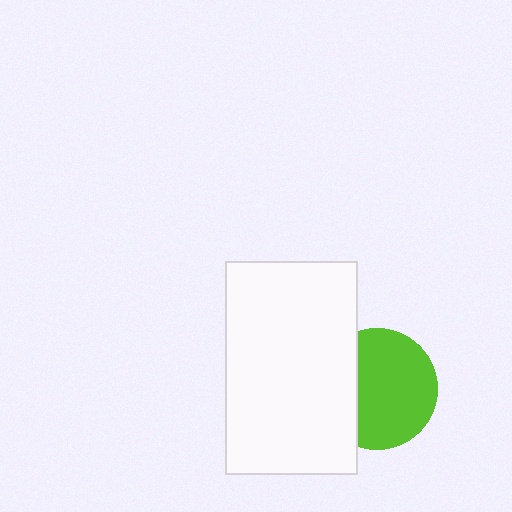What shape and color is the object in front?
The object in front is a white rectangle.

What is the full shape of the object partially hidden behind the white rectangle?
The partially hidden object is a lime circle.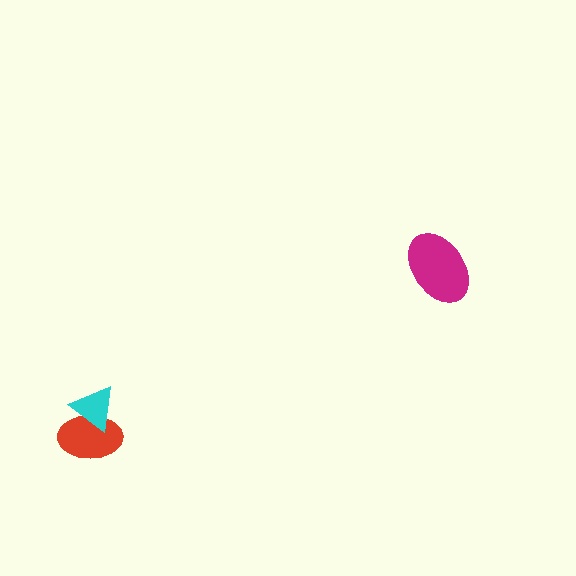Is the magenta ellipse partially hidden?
No, no other shape covers it.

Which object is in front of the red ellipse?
The cyan triangle is in front of the red ellipse.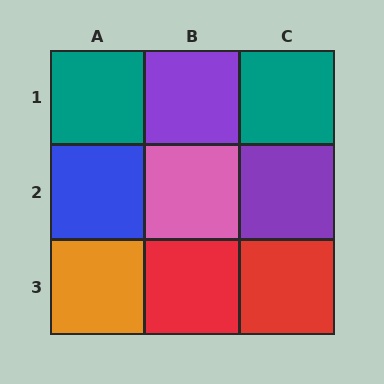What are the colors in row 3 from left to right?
Orange, red, red.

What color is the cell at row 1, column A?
Teal.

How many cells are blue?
1 cell is blue.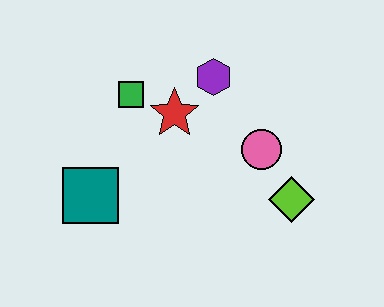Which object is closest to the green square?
The red star is closest to the green square.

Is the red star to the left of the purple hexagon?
Yes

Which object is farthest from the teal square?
The lime diamond is farthest from the teal square.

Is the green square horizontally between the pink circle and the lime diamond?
No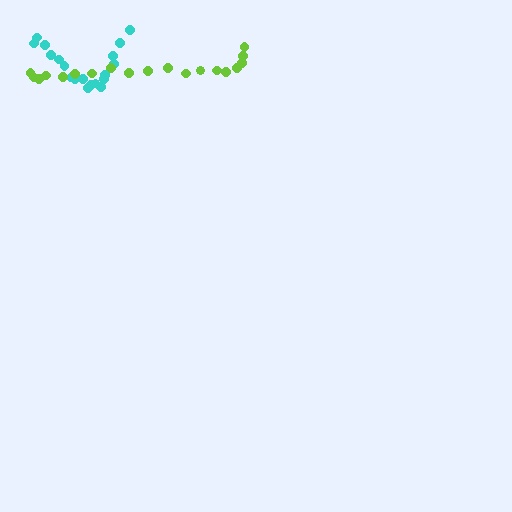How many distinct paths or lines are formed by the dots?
There are 2 distinct paths.